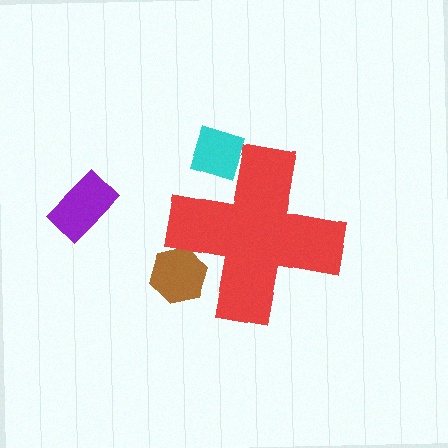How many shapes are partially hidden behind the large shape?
2 shapes are partially hidden.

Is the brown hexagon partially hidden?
Yes, the brown hexagon is partially hidden behind the red cross.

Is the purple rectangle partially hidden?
No, the purple rectangle is fully visible.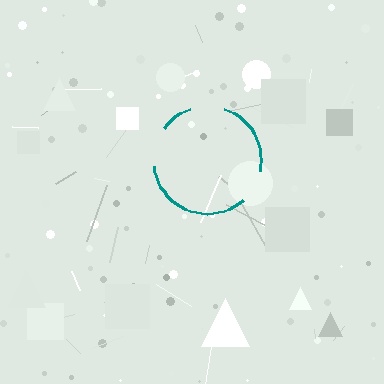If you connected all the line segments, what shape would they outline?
They would outline a circle.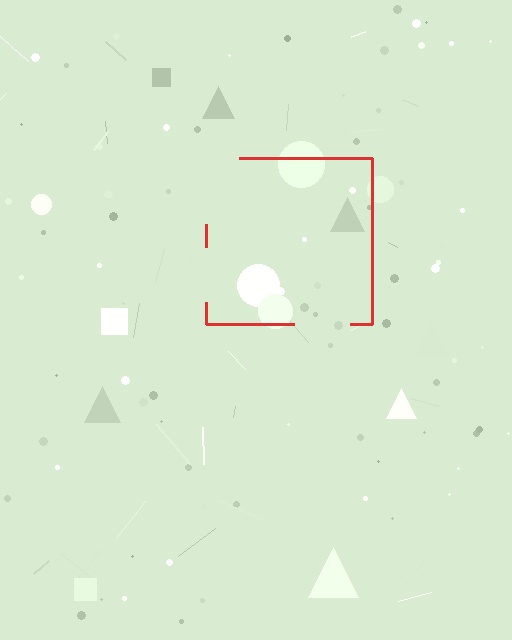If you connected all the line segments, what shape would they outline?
They would outline a square.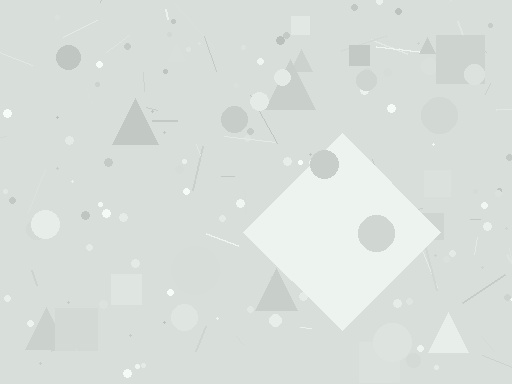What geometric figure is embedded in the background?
A diamond is embedded in the background.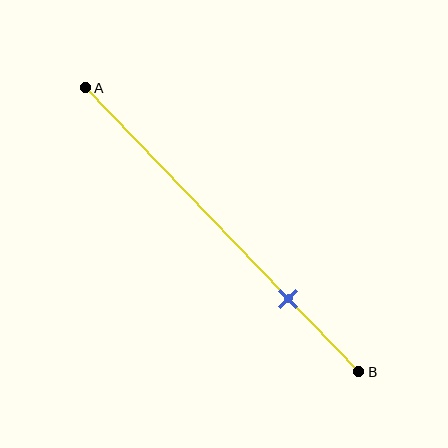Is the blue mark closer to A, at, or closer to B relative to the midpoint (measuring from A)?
The blue mark is closer to point B than the midpoint of segment AB.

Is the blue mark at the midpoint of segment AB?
No, the mark is at about 75% from A, not at the 50% midpoint.